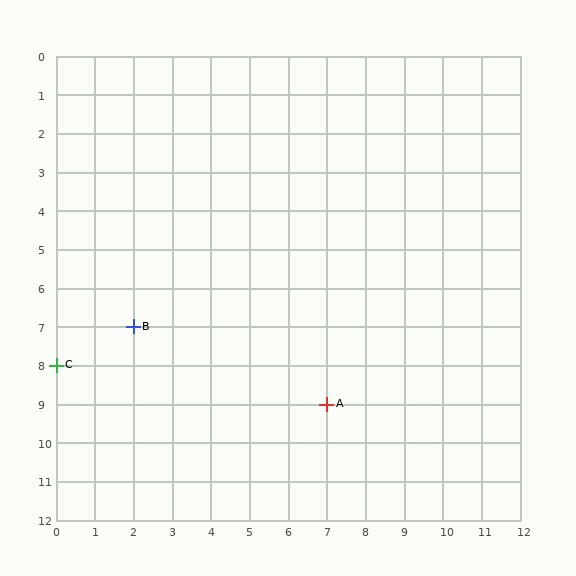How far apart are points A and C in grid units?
Points A and C are 7 columns and 1 row apart (about 7.1 grid units diagonally).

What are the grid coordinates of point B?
Point B is at grid coordinates (2, 7).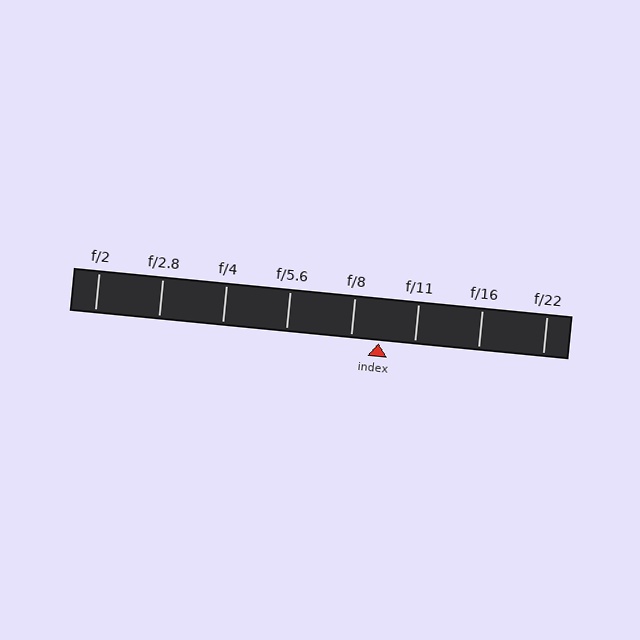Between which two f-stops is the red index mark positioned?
The index mark is between f/8 and f/11.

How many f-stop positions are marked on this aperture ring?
There are 8 f-stop positions marked.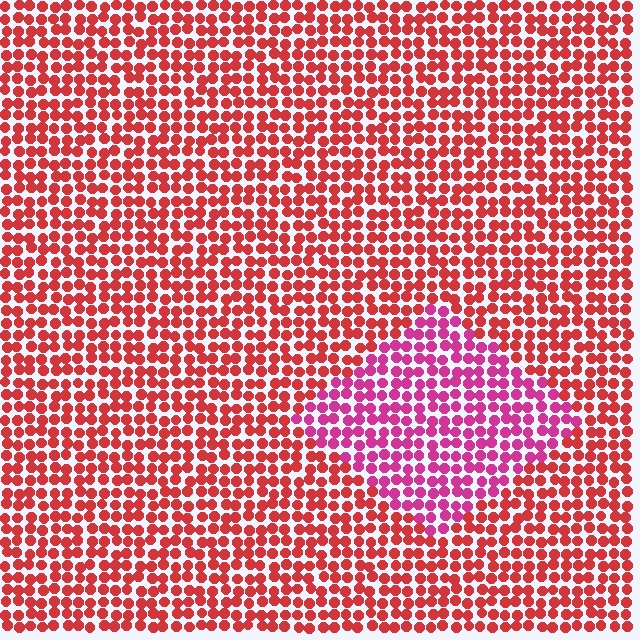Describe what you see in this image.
The image is filled with small red elements in a uniform arrangement. A diamond-shaped region is visible where the elements are tinted to a slightly different hue, forming a subtle color boundary.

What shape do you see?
I see a diamond.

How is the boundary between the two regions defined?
The boundary is defined purely by a slight shift in hue (about 36 degrees). Spacing, size, and orientation are identical on both sides.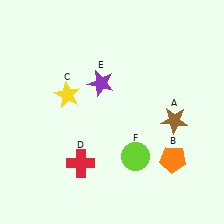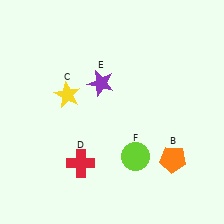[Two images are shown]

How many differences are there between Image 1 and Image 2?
There is 1 difference between the two images.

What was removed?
The brown star (A) was removed in Image 2.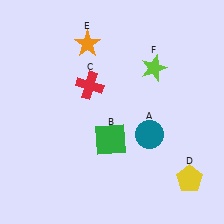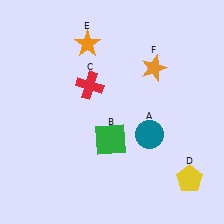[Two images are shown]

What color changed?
The star (F) changed from lime in Image 1 to orange in Image 2.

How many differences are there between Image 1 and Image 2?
There is 1 difference between the two images.